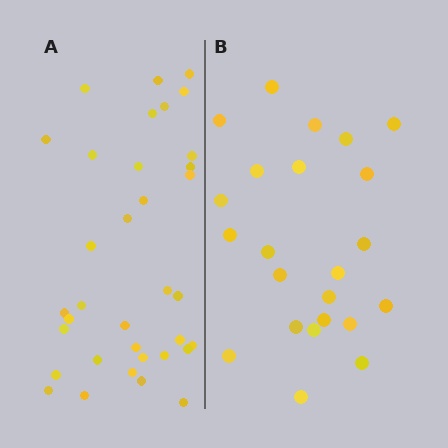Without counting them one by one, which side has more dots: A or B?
Region A (the left region) has more dots.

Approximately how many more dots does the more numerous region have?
Region A has roughly 12 or so more dots than region B.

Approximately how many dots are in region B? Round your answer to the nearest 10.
About 20 dots. (The exact count is 23, which rounds to 20.)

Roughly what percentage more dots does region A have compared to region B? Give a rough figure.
About 50% more.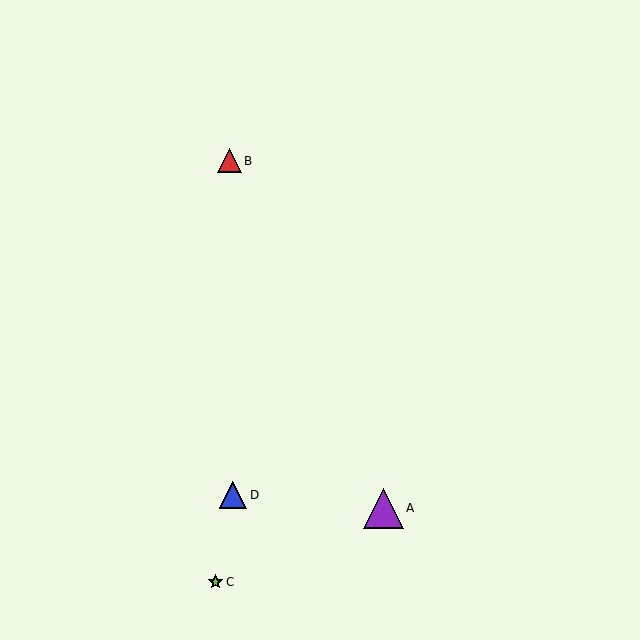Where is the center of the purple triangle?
The center of the purple triangle is at (383, 508).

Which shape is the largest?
The purple triangle (labeled A) is the largest.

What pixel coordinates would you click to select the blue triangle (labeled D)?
Click at (233, 495) to select the blue triangle D.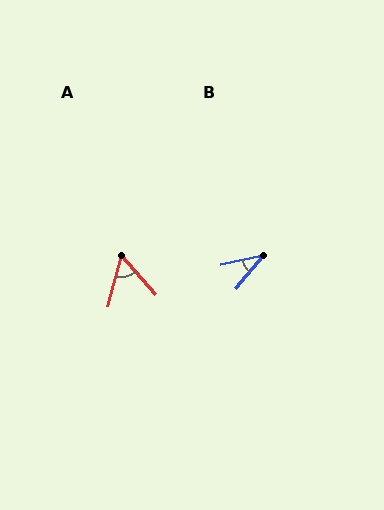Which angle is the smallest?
B, at approximately 38 degrees.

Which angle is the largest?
A, at approximately 56 degrees.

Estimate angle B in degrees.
Approximately 38 degrees.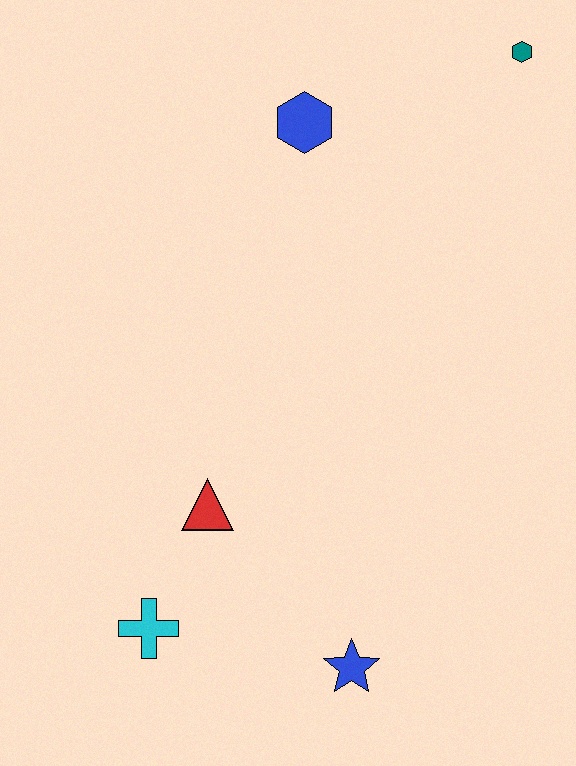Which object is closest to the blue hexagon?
The teal hexagon is closest to the blue hexagon.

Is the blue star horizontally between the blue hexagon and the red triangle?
No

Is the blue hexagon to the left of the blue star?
Yes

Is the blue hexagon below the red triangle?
No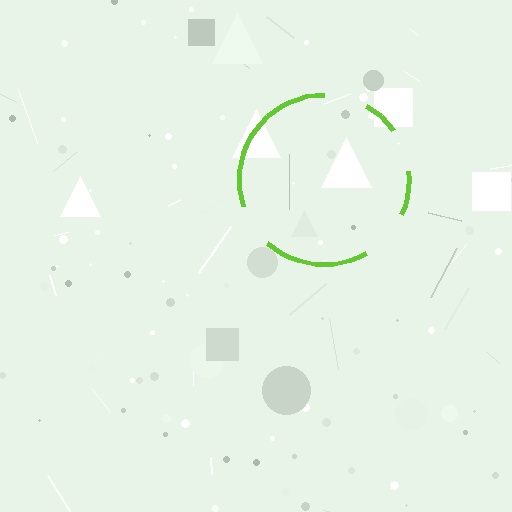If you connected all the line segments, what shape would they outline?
They would outline a circle.